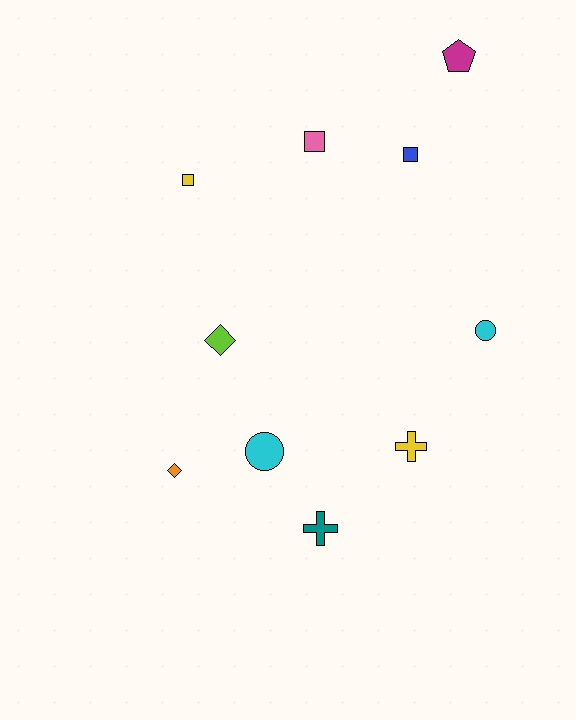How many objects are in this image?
There are 10 objects.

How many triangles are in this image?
There are no triangles.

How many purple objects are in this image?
There are no purple objects.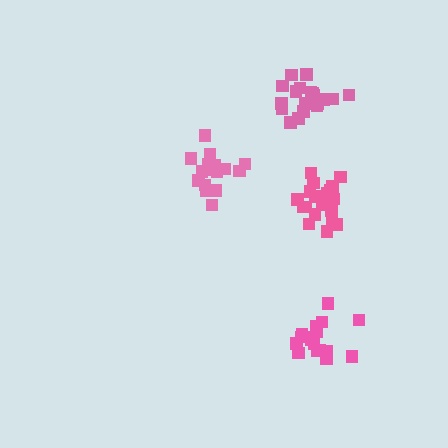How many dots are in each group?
Group 1: 21 dots, Group 2: 16 dots, Group 3: 20 dots, Group 4: 17 dots (74 total).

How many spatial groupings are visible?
There are 4 spatial groupings.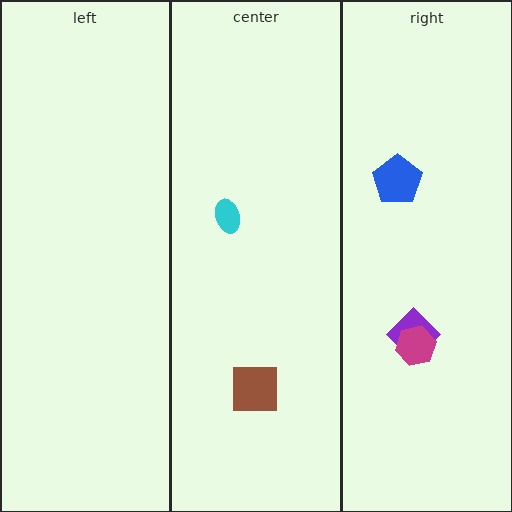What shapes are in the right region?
The purple diamond, the blue pentagon, the magenta hexagon.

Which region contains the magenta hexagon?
The right region.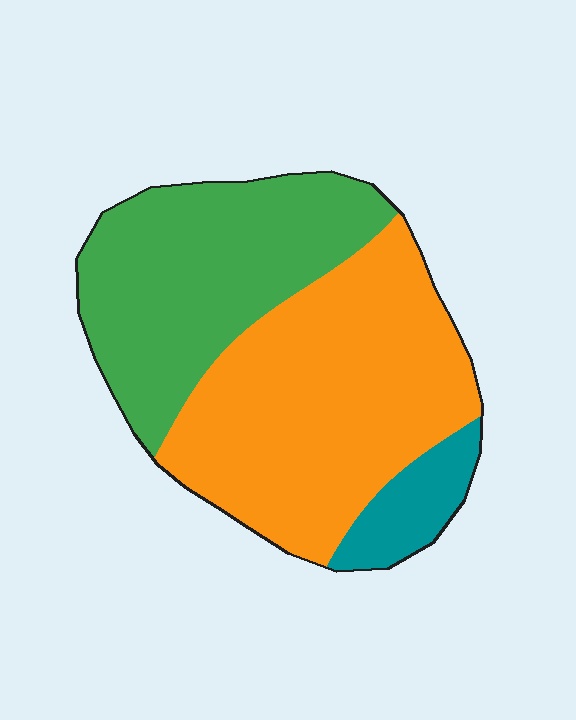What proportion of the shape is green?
Green takes up about two fifths (2/5) of the shape.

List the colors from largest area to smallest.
From largest to smallest: orange, green, teal.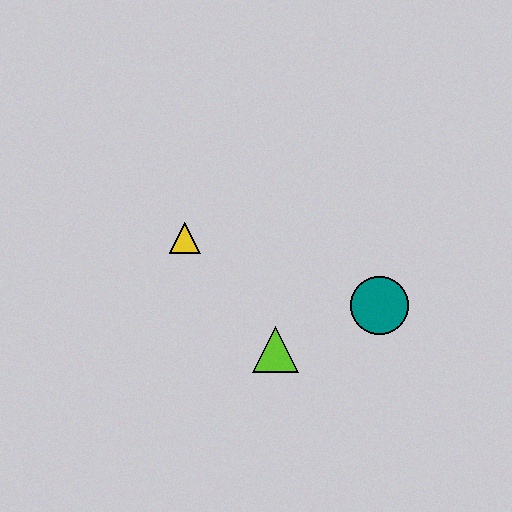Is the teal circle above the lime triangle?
Yes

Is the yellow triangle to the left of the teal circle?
Yes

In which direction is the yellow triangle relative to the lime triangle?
The yellow triangle is above the lime triangle.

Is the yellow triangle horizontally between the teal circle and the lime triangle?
No